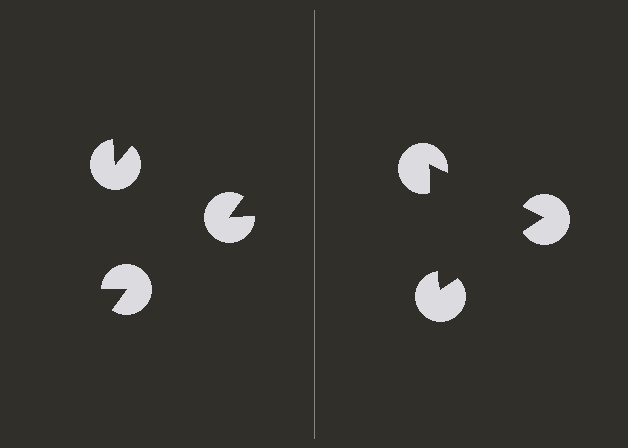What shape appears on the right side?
An illusory triangle.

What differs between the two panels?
The pac-man discs are positioned identically on both sides; only the wedge orientations differ. On the right they align to a triangle; on the left they are misaligned.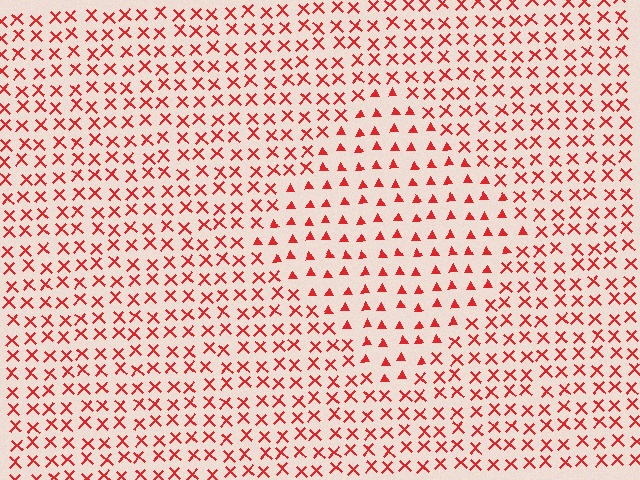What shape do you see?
I see a diamond.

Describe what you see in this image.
The image is filled with small red elements arranged in a uniform grid. A diamond-shaped region contains triangles, while the surrounding area contains X marks. The boundary is defined purely by the change in element shape.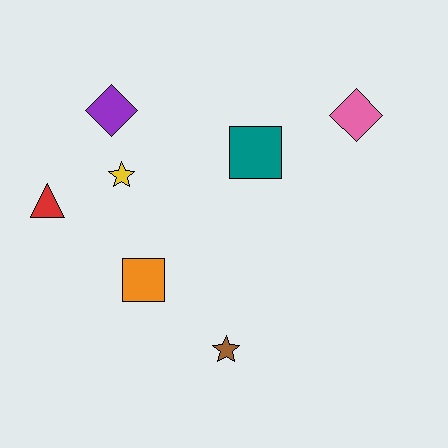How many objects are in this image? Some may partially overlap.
There are 7 objects.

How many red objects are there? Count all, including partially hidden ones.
There is 1 red object.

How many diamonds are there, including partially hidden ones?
There are 2 diamonds.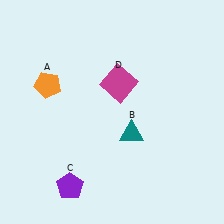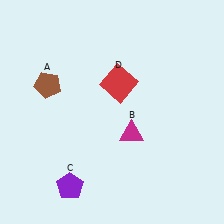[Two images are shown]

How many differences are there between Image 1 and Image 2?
There are 3 differences between the two images.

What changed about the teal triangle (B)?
In Image 1, B is teal. In Image 2, it changed to magenta.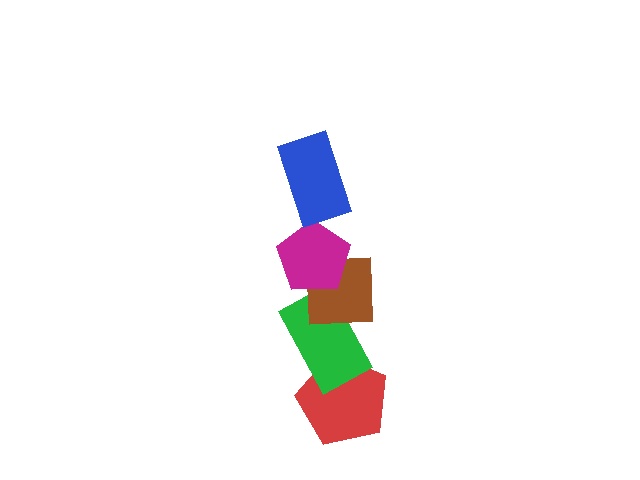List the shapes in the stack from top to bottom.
From top to bottom: the blue rectangle, the magenta pentagon, the brown square, the green rectangle, the red pentagon.